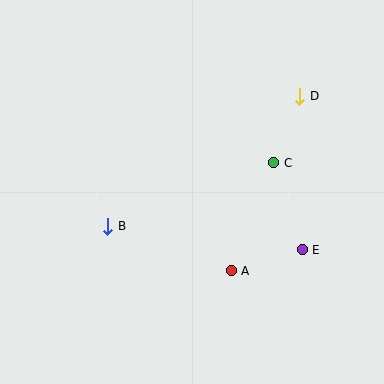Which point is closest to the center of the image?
Point C at (274, 163) is closest to the center.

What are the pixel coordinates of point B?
Point B is at (108, 226).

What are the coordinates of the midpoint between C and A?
The midpoint between C and A is at (253, 217).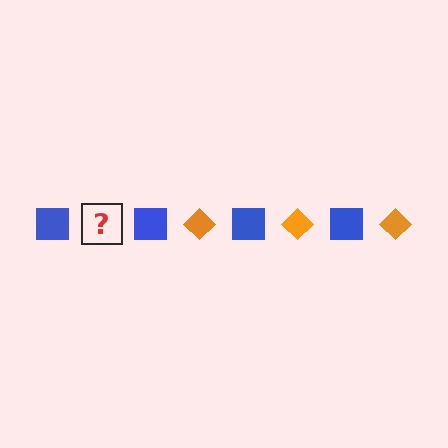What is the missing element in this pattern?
The missing element is an orange diamond.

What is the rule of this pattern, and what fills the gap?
The rule is that the pattern alternates between blue square and orange diamond. The gap should be filled with an orange diamond.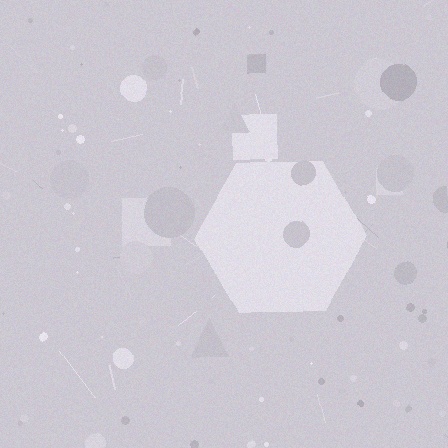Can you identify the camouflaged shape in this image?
The camouflaged shape is a hexagon.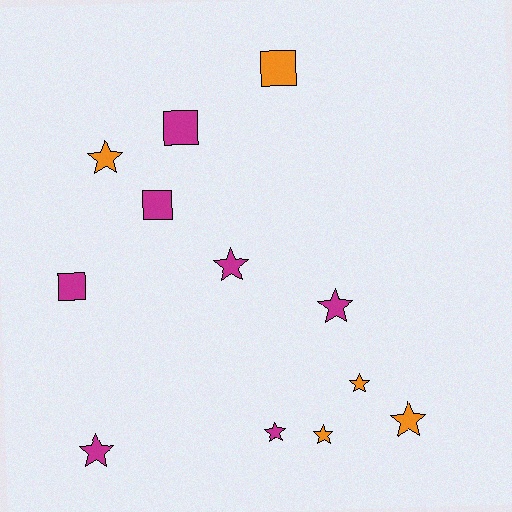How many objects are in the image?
There are 12 objects.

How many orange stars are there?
There are 4 orange stars.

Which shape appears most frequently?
Star, with 8 objects.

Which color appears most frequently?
Magenta, with 7 objects.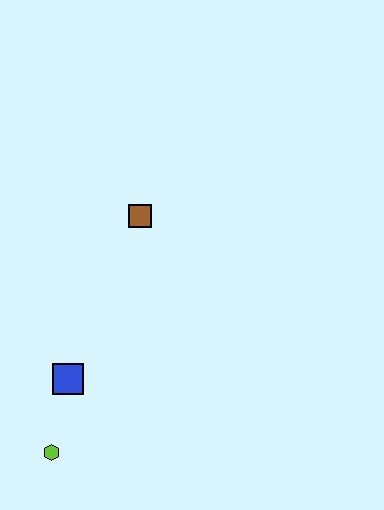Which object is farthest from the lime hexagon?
The brown square is farthest from the lime hexagon.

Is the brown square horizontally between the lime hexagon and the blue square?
No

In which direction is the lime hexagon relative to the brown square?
The lime hexagon is below the brown square.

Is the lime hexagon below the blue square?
Yes